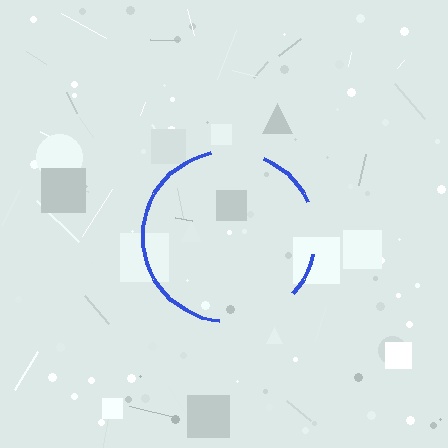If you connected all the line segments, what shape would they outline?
They would outline a circle.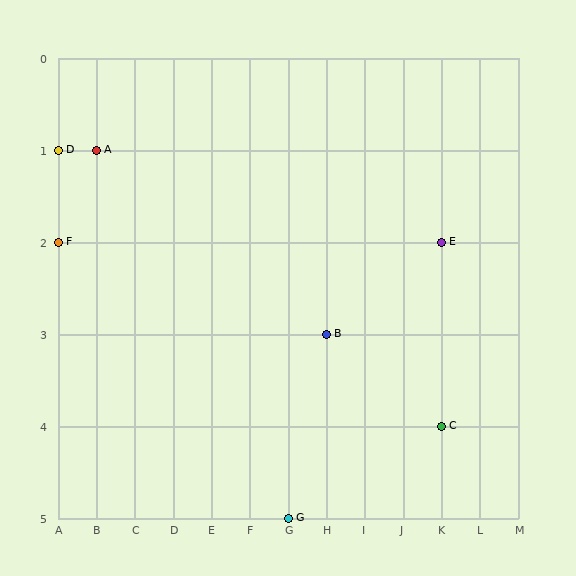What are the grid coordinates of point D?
Point D is at grid coordinates (A, 1).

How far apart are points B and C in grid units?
Points B and C are 3 columns and 1 row apart (about 3.2 grid units diagonally).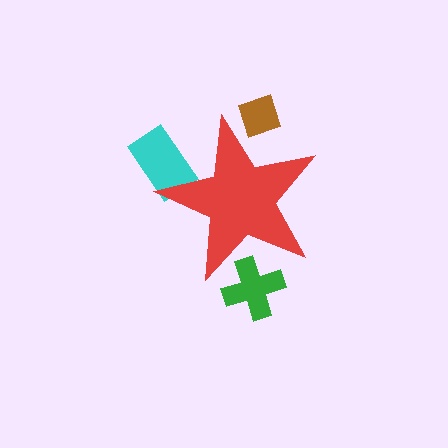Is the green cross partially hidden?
Yes, the green cross is partially hidden behind the red star.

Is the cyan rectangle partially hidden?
Yes, the cyan rectangle is partially hidden behind the red star.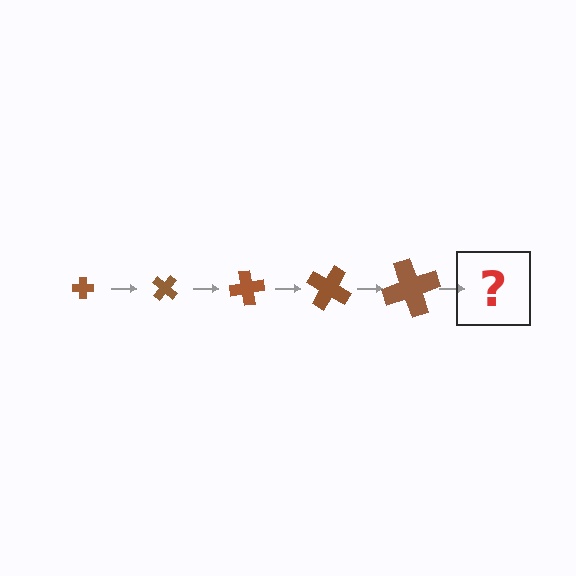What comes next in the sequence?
The next element should be a cross, larger than the previous one and rotated 200 degrees from the start.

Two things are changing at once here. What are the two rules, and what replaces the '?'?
The two rules are that the cross grows larger each step and it rotates 40 degrees each step. The '?' should be a cross, larger than the previous one and rotated 200 degrees from the start.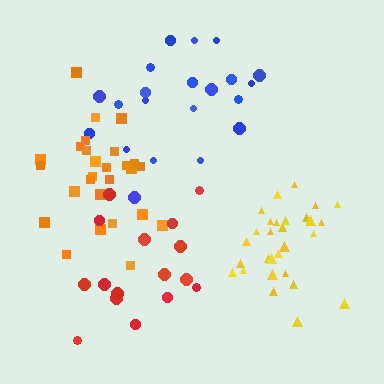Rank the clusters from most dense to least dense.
yellow, orange, blue, red.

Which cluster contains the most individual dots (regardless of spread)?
Yellow (29).